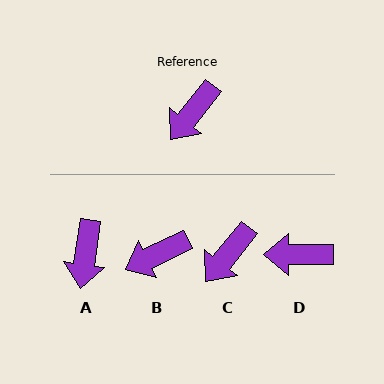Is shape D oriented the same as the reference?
No, it is off by about 51 degrees.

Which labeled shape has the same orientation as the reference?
C.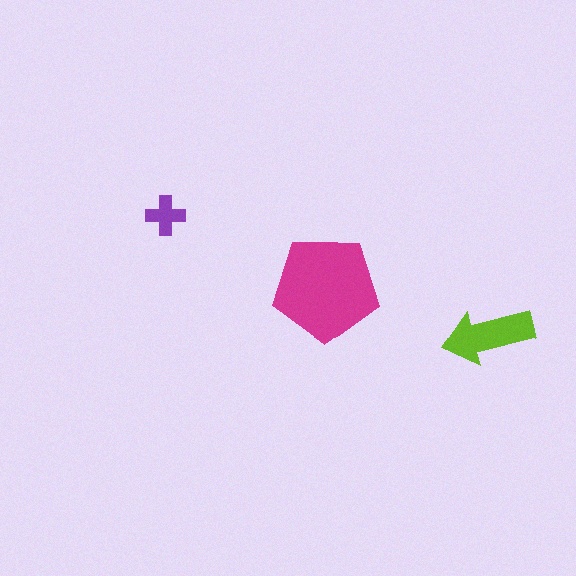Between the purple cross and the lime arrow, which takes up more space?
The lime arrow.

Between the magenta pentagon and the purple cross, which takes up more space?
The magenta pentagon.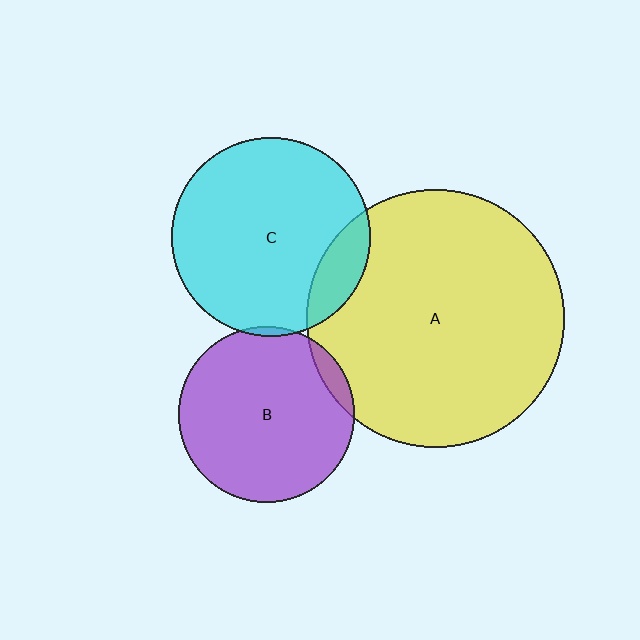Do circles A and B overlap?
Yes.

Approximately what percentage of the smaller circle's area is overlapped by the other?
Approximately 5%.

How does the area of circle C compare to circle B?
Approximately 1.3 times.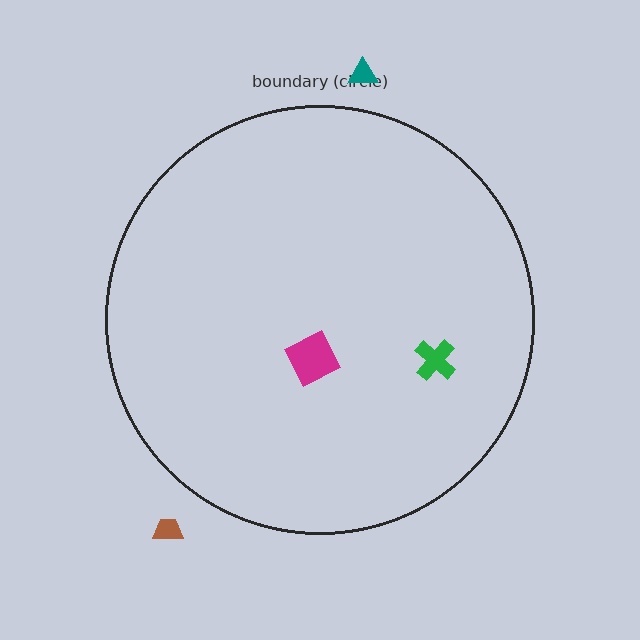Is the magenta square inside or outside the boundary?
Inside.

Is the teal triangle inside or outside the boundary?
Outside.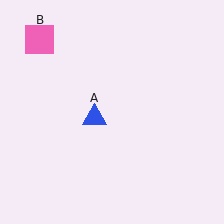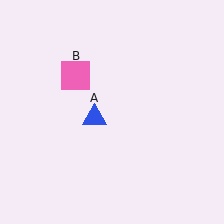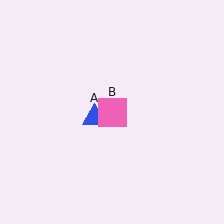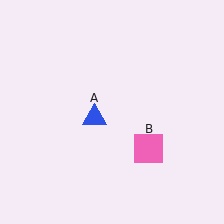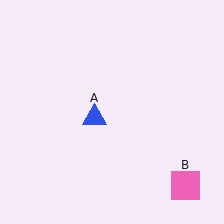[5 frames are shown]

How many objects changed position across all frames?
1 object changed position: pink square (object B).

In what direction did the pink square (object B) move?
The pink square (object B) moved down and to the right.